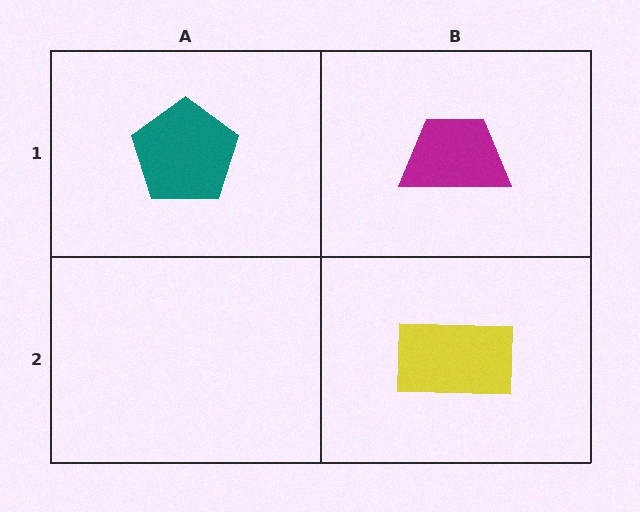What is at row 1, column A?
A teal pentagon.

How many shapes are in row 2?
1 shape.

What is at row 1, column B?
A magenta trapezoid.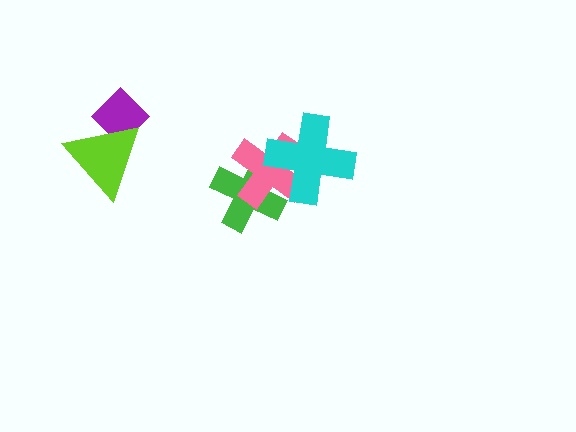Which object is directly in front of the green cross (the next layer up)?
The pink cross is directly in front of the green cross.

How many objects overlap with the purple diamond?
1 object overlaps with the purple diamond.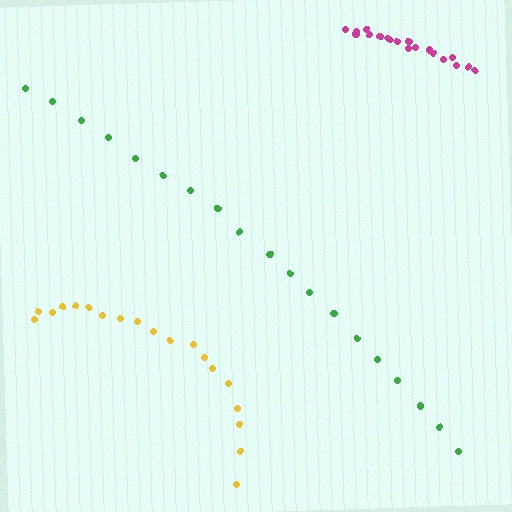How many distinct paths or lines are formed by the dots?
There are 3 distinct paths.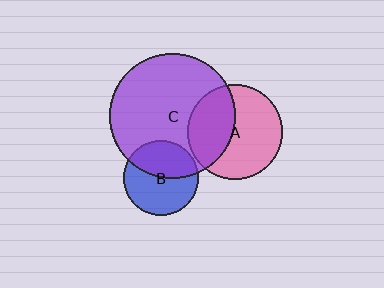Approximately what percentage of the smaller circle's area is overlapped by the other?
Approximately 45%.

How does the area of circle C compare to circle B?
Approximately 2.8 times.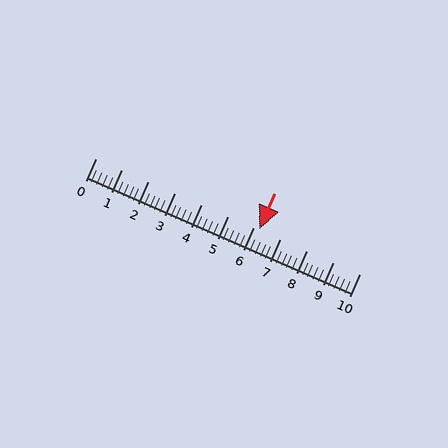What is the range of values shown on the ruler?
The ruler shows values from 0 to 10.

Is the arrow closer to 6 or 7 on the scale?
The arrow is closer to 6.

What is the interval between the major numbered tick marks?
The major tick marks are spaced 1 units apart.